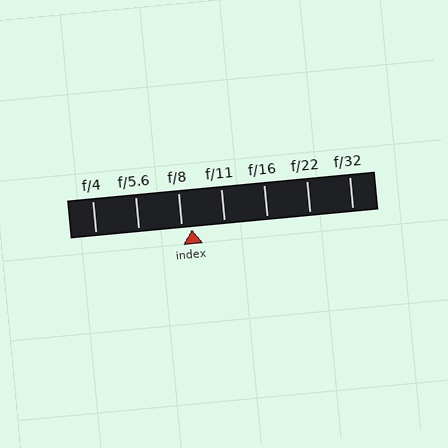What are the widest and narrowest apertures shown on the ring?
The widest aperture shown is f/4 and the narrowest is f/32.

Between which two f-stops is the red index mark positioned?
The index mark is between f/8 and f/11.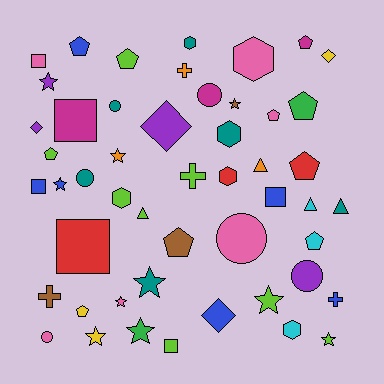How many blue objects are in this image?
There are 6 blue objects.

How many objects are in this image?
There are 50 objects.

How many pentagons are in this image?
There are 10 pentagons.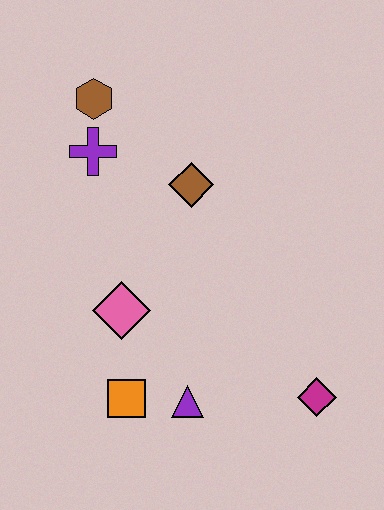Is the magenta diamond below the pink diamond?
Yes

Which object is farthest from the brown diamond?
The magenta diamond is farthest from the brown diamond.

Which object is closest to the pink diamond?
The orange square is closest to the pink diamond.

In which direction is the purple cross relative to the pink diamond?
The purple cross is above the pink diamond.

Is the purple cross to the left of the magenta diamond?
Yes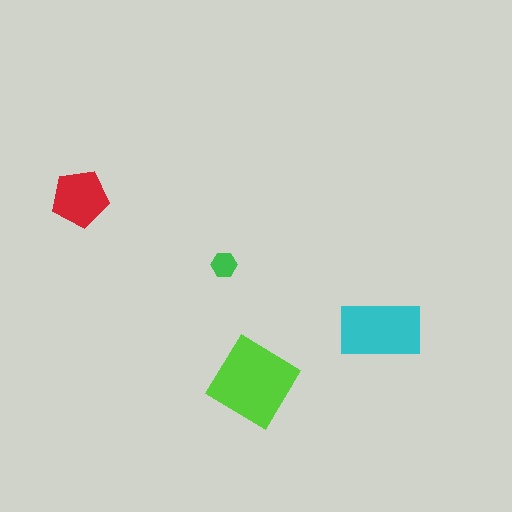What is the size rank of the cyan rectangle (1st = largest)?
2nd.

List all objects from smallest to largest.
The green hexagon, the red pentagon, the cyan rectangle, the lime diamond.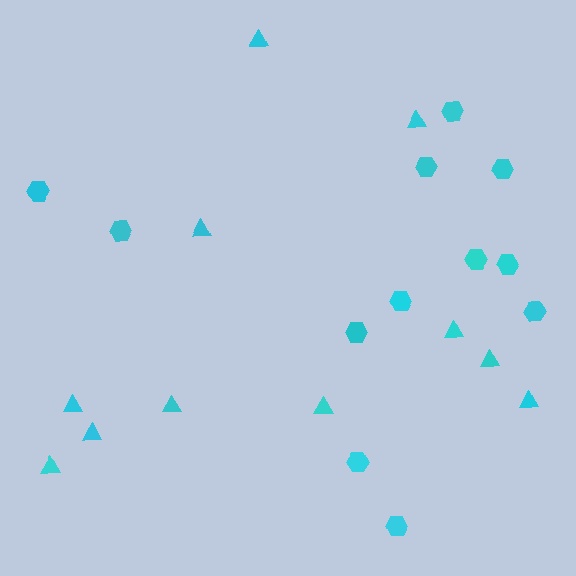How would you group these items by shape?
There are 2 groups: one group of triangles (11) and one group of hexagons (12).